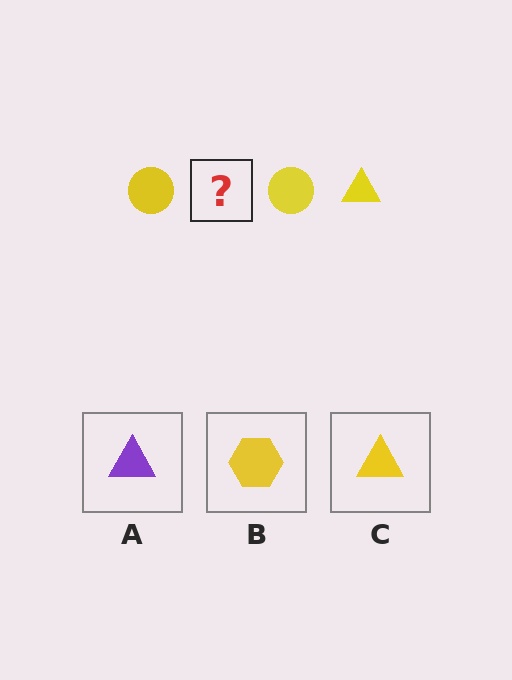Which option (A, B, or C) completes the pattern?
C.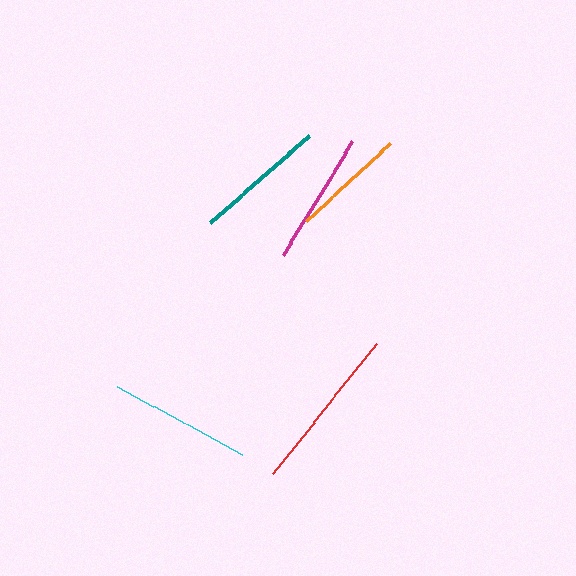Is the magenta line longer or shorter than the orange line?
The magenta line is longer than the orange line.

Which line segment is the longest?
The red line is the longest at approximately 167 pixels.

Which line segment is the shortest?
The orange line is the shortest at approximately 114 pixels.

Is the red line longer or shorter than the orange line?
The red line is longer than the orange line.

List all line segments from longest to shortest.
From longest to shortest: red, cyan, magenta, teal, orange.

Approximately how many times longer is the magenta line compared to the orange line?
The magenta line is approximately 1.2 times the length of the orange line.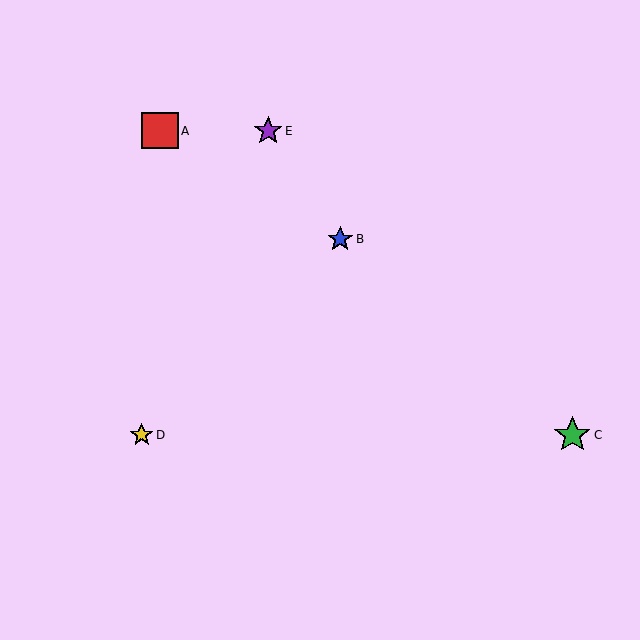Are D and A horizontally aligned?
No, D is at y≈435 and A is at y≈131.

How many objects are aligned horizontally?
2 objects (C, D) are aligned horizontally.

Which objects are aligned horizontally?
Objects C, D are aligned horizontally.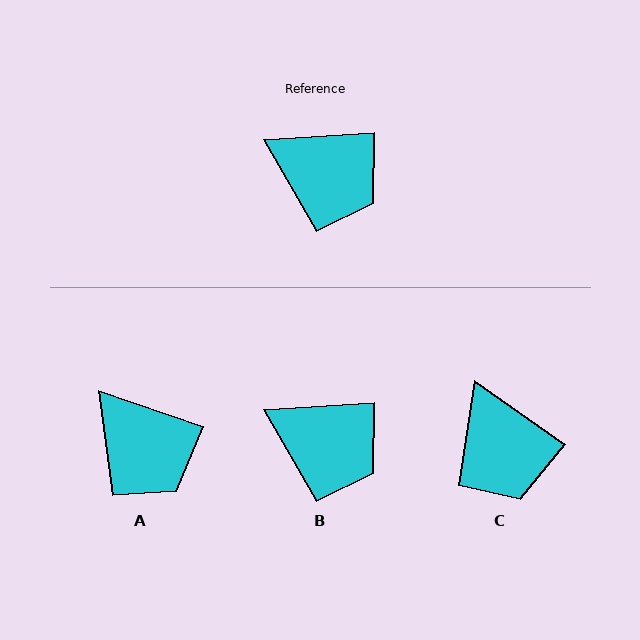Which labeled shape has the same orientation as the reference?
B.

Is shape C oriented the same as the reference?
No, it is off by about 39 degrees.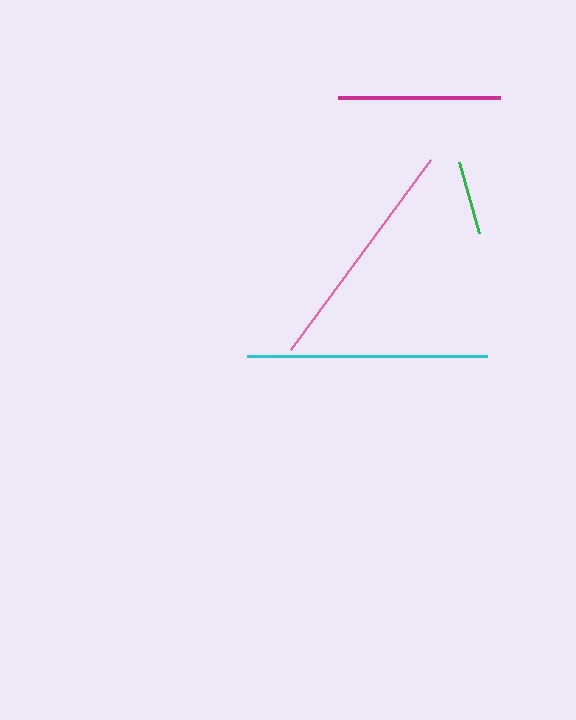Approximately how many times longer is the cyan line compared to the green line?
The cyan line is approximately 3.3 times the length of the green line.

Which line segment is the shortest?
The green line is the shortest at approximately 74 pixels.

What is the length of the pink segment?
The pink segment is approximately 236 pixels long.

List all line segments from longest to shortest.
From longest to shortest: cyan, pink, magenta, green.